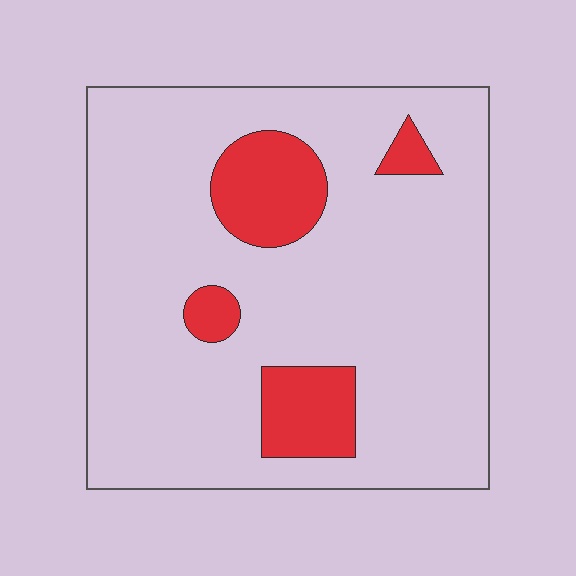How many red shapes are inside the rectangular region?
4.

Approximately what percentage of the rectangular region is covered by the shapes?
Approximately 15%.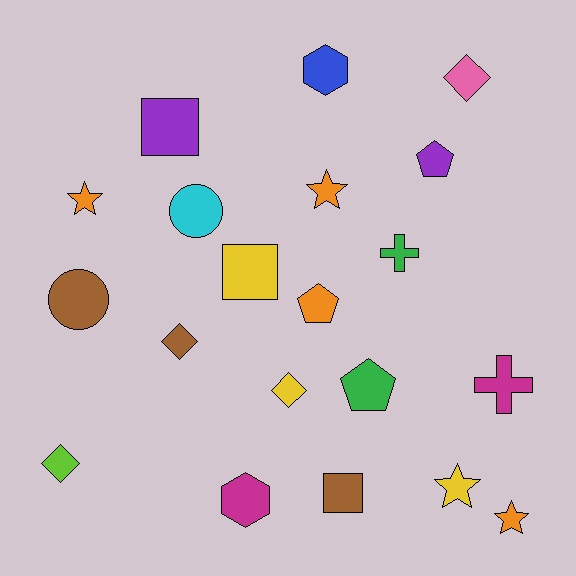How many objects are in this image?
There are 20 objects.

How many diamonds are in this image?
There are 4 diamonds.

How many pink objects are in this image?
There is 1 pink object.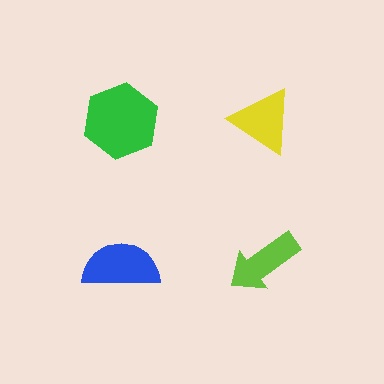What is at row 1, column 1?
A green hexagon.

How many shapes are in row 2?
2 shapes.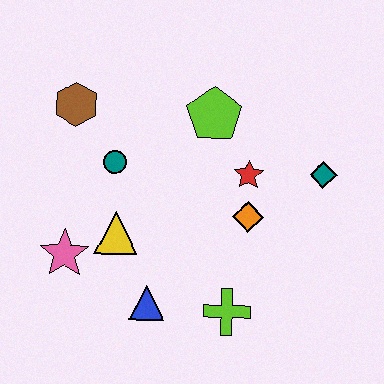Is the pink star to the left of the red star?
Yes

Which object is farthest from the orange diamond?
The brown hexagon is farthest from the orange diamond.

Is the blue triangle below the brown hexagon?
Yes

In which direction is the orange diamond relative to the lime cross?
The orange diamond is above the lime cross.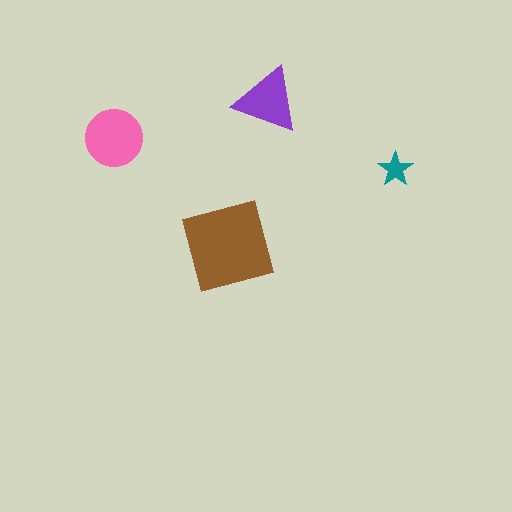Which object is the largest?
The brown square.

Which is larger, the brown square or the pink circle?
The brown square.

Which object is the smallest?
The teal star.